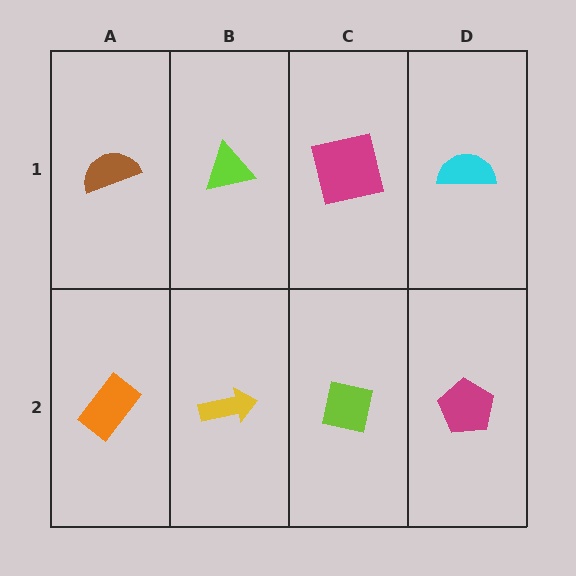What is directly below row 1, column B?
A yellow arrow.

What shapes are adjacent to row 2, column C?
A magenta square (row 1, column C), a yellow arrow (row 2, column B), a magenta pentagon (row 2, column D).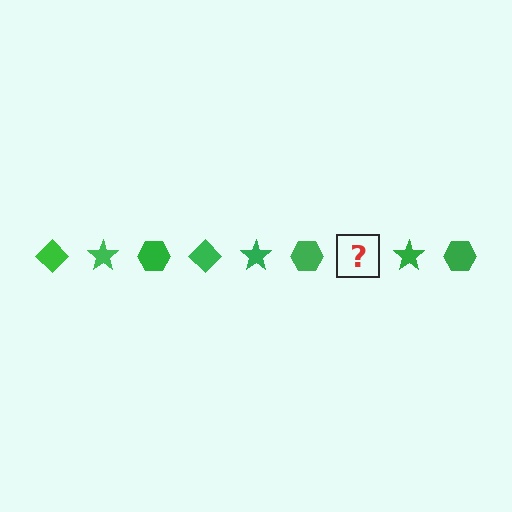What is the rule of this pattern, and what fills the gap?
The rule is that the pattern cycles through diamond, star, hexagon shapes in green. The gap should be filled with a green diamond.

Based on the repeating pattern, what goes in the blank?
The blank should be a green diamond.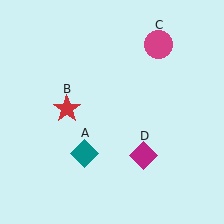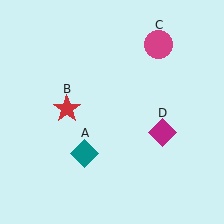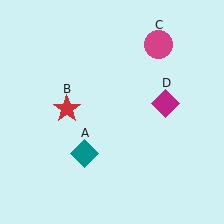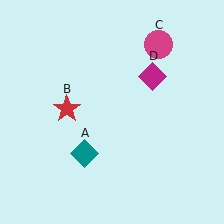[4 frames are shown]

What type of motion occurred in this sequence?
The magenta diamond (object D) rotated counterclockwise around the center of the scene.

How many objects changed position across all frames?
1 object changed position: magenta diamond (object D).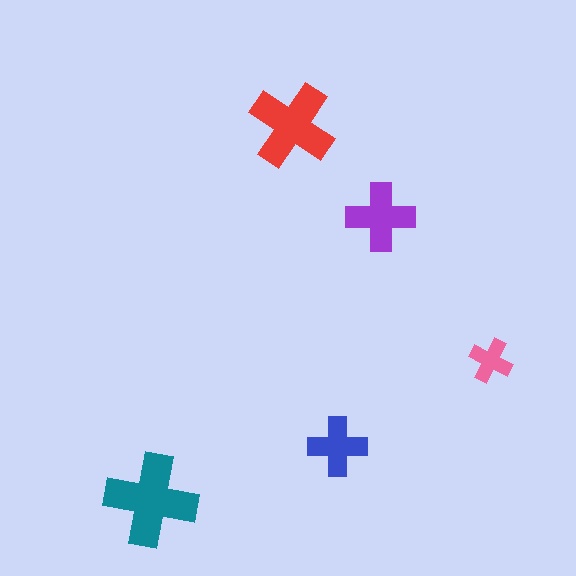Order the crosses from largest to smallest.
the teal one, the red one, the purple one, the blue one, the pink one.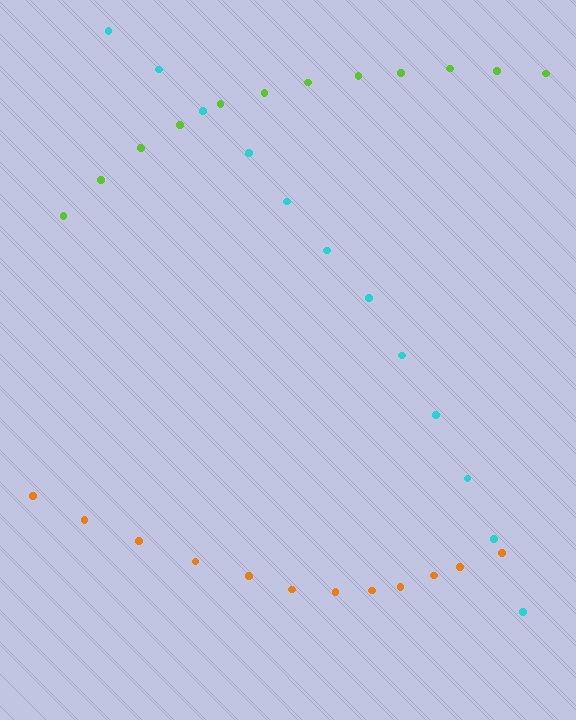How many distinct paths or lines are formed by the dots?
There are 3 distinct paths.